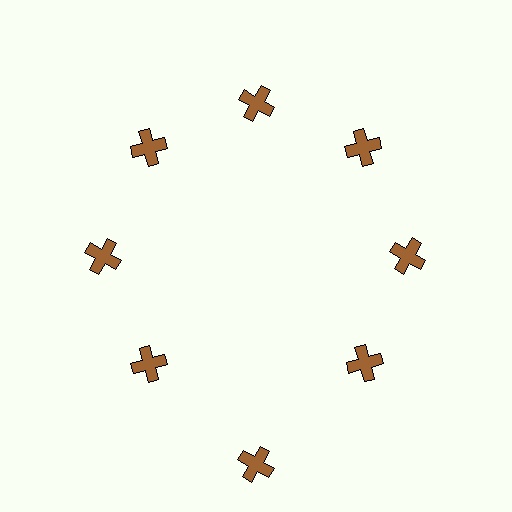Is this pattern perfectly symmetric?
No. The 8 brown crosses are arranged in a ring, but one element near the 6 o'clock position is pushed outward from the center, breaking the 8-fold rotational symmetry.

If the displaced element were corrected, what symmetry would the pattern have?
It would have 8-fold rotational symmetry — the pattern would map onto itself every 45 degrees.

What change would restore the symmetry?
The symmetry would be restored by moving it inward, back onto the ring so that all 8 crosses sit at equal angles and equal distance from the center.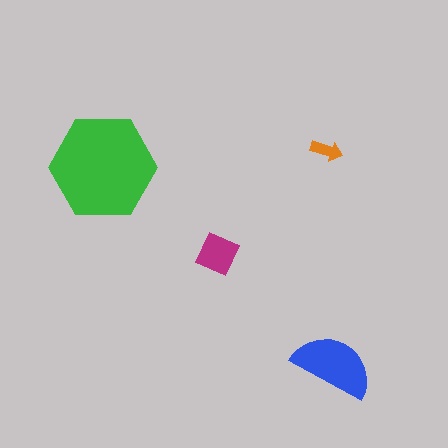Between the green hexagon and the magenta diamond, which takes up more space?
The green hexagon.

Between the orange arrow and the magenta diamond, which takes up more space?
The magenta diamond.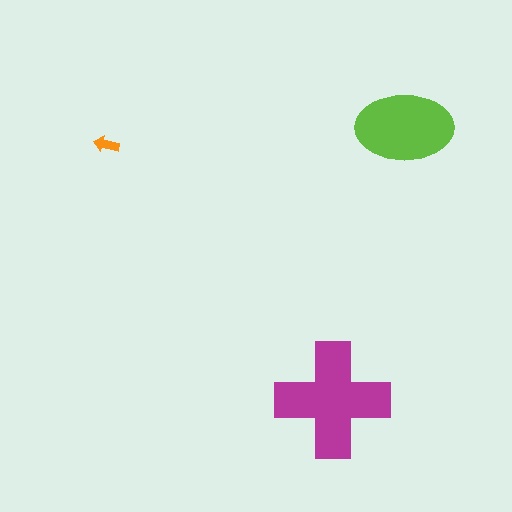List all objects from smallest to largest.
The orange arrow, the lime ellipse, the magenta cross.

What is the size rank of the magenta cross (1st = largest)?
1st.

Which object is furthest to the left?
The orange arrow is leftmost.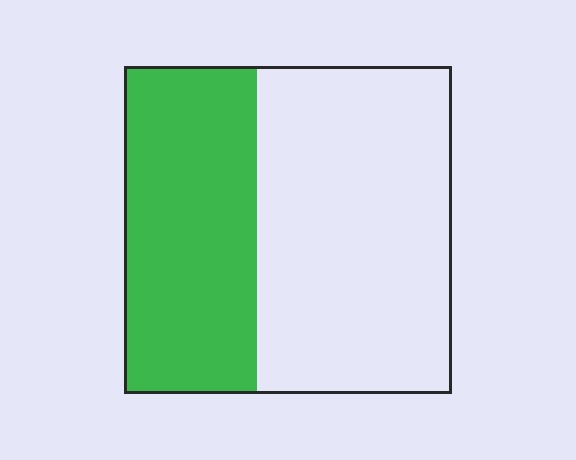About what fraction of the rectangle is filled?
About two fifths (2/5).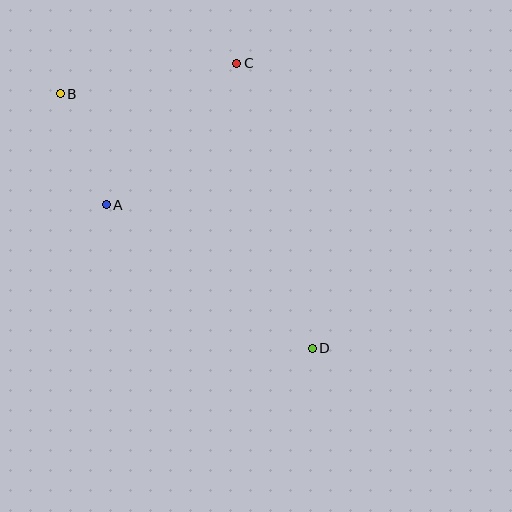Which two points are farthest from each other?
Points B and D are farthest from each other.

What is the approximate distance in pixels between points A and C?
The distance between A and C is approximately 192 pixels.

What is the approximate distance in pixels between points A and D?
The distance between A and D is approximately 251 pixels.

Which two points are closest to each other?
Points A and B are closest to each other.